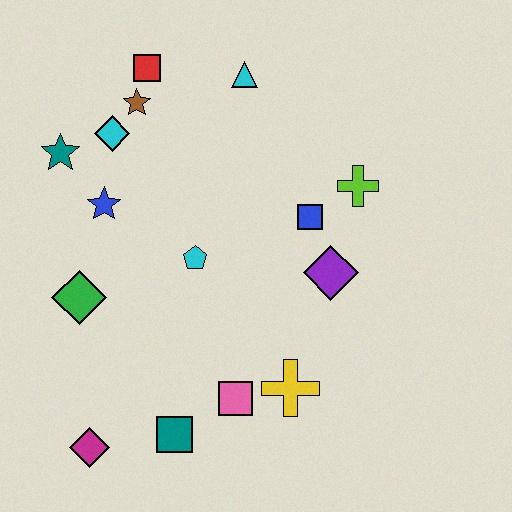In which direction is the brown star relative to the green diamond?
The brown star is above the green diamond.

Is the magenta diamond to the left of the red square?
Yes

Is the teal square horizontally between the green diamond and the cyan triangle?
Yes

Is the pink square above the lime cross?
No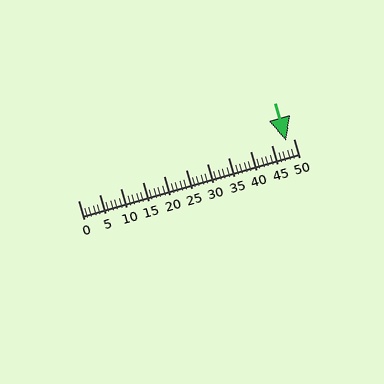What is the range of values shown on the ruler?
The ruler shows values from 0 to 50.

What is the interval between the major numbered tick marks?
The major tick marks are spaced 5 units apart.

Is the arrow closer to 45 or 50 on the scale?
The arrow is closer to 50.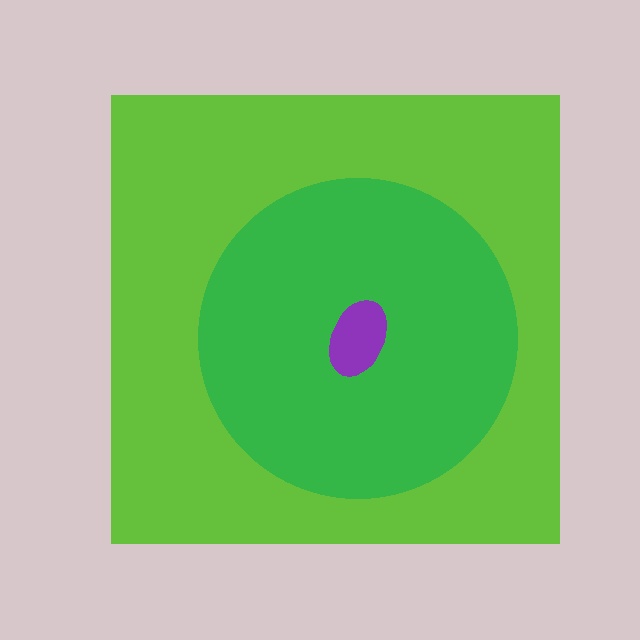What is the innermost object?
The purple ellipse.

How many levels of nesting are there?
3.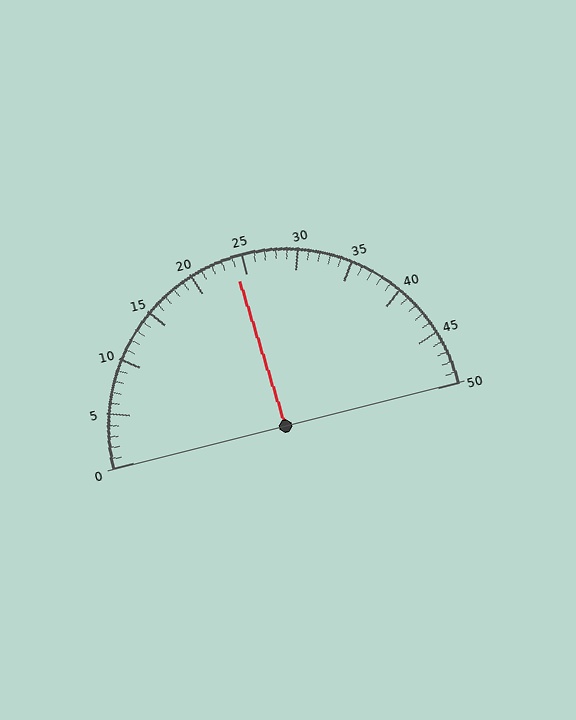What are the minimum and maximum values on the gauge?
The gauge ranges from 0 to 50.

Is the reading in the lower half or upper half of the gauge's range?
The reading is in the lower half of the range (0 to 50).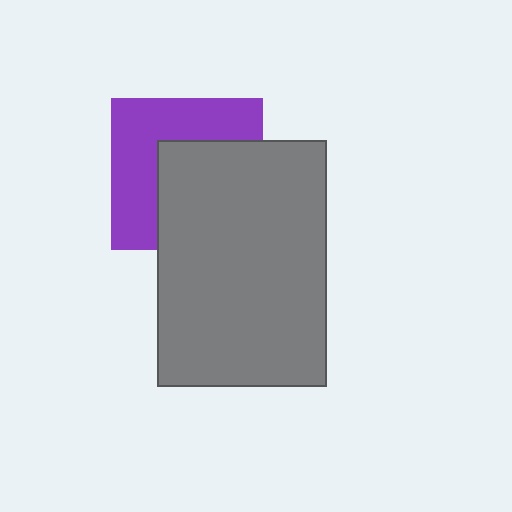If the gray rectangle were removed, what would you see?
You would see the complete purple square.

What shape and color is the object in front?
The object in front is a gray rectangle.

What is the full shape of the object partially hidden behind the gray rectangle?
The partially hidden object is a purple square.